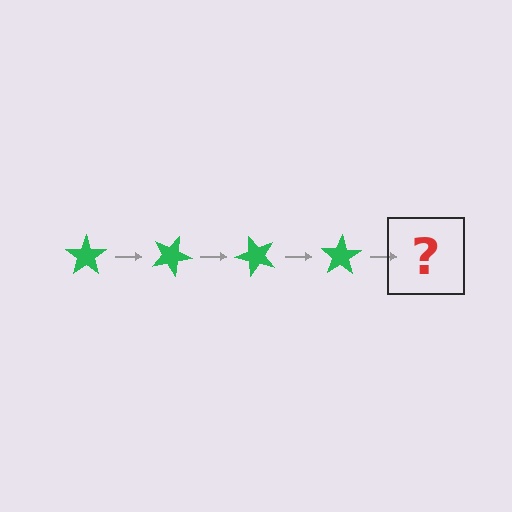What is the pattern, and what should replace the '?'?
The pattern is that the star rotates 25 degrees each step. The '?' should be a green star rotated 100 degrees.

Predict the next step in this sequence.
The next step is a green star rotated 100 degrees.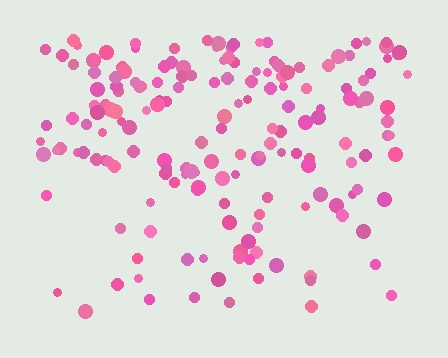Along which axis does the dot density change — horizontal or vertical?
Vertical.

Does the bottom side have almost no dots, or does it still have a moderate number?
Still a moderate number, just noticeably fewer than the top.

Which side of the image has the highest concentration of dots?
The top.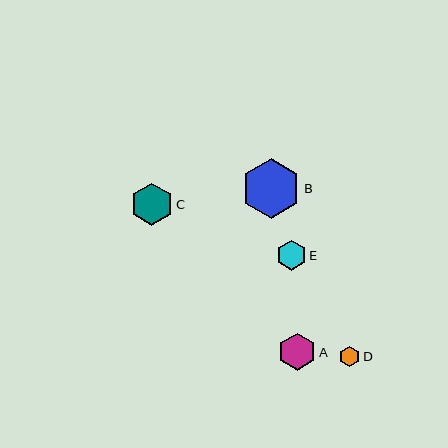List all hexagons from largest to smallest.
From largest to smallest: B, C, A, E, D.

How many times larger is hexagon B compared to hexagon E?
Hexagon B is approximately 2.0 times the size of hexagon E.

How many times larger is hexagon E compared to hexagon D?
Hexagon E is approximately 1.5 times the size of hexagon D.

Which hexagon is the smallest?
Hexagon D is the smallest with a size of approximately 20 pixels.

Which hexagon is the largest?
Hexagon B is the largest with a size of approximately 59 pixels.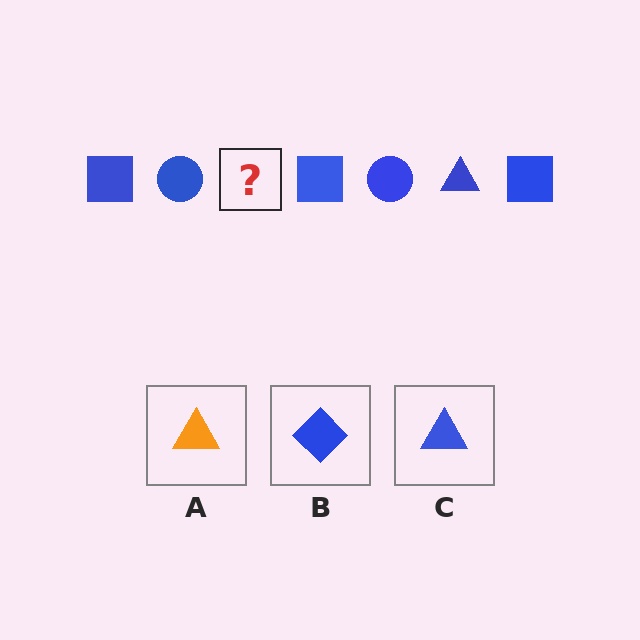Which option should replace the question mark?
Option C.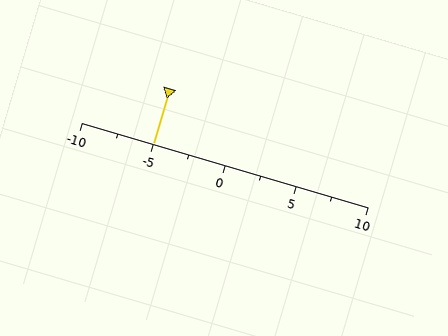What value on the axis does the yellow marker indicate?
The marker indicates approximately -5.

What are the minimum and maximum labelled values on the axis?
The axis runs from -10 to 10.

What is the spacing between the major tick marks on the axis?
The major ticks are spaced 5 apart.